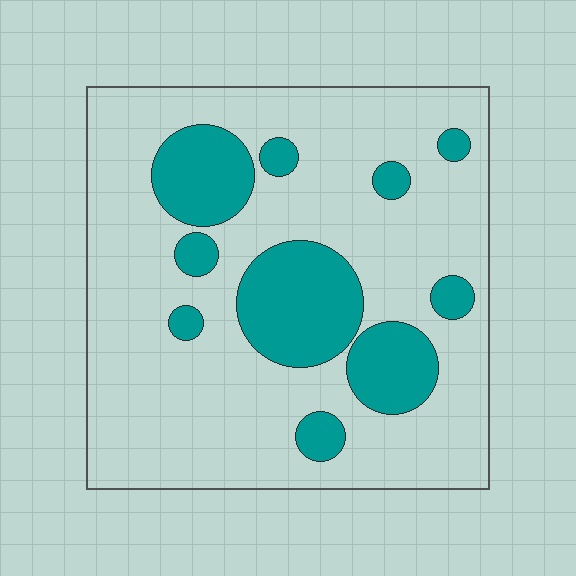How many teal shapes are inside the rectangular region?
10.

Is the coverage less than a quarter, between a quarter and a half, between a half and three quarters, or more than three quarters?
Less than a quarter.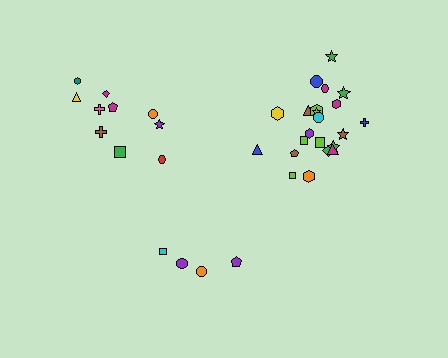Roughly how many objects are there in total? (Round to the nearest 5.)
Roughly 35 objects in total.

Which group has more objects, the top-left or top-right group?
The top-right group.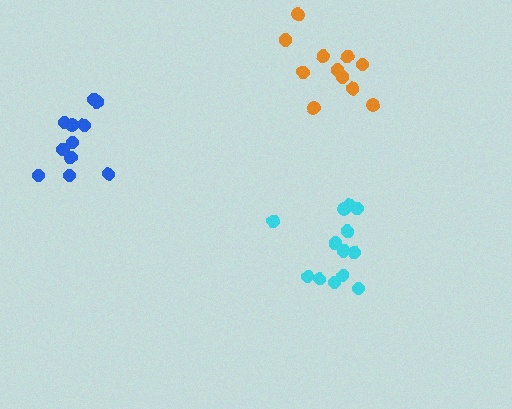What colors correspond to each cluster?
The clusters are colored: cyan, blue, orange.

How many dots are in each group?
Group 1: 13 dots, Group 2: 11 dots, Group 3: 11 dots (35 total).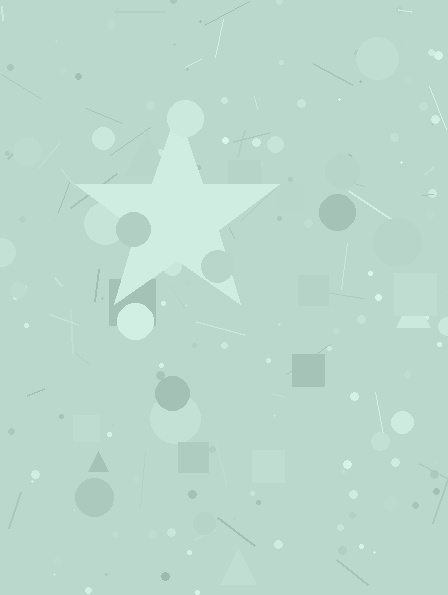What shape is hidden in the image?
A star is hidden in the image.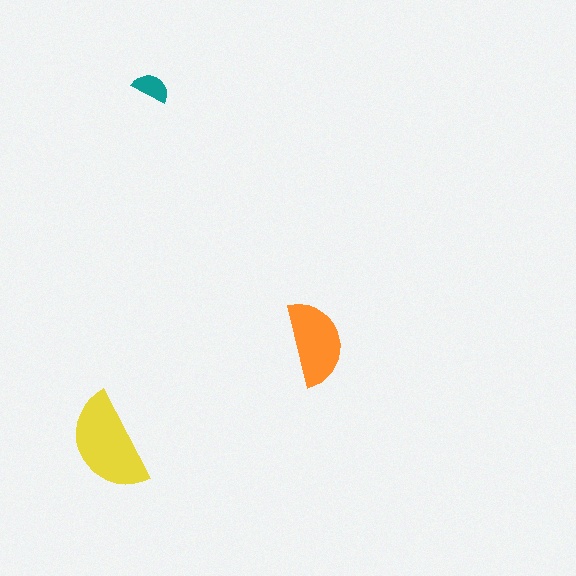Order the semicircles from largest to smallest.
the yellow one, the orange one, the teal one.